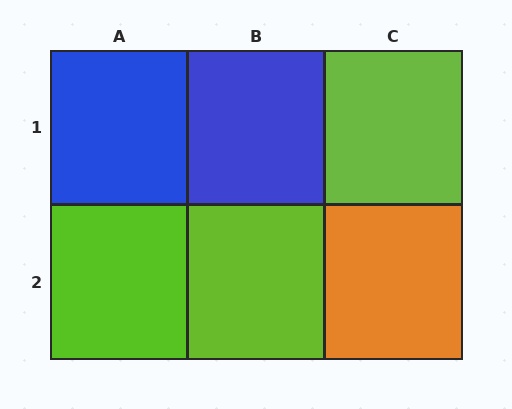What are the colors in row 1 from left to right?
Blue, blue, lime.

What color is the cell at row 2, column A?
Lime.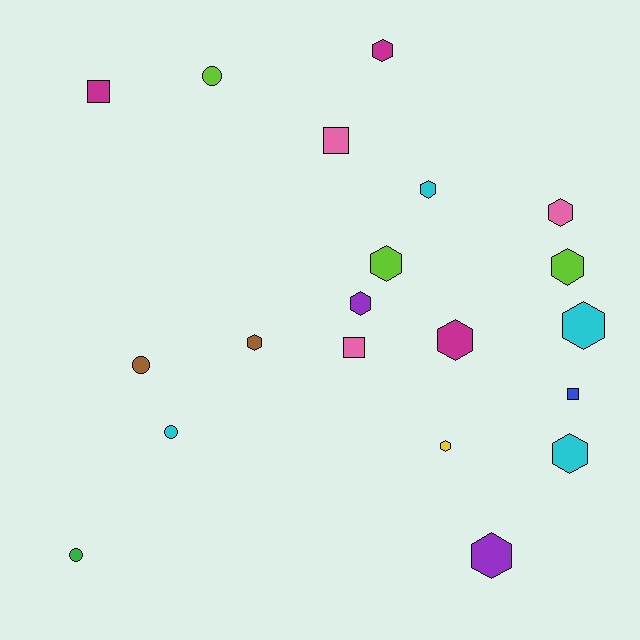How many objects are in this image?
There are 20 objects.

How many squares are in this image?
There are 4 squares.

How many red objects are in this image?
There are no red objects.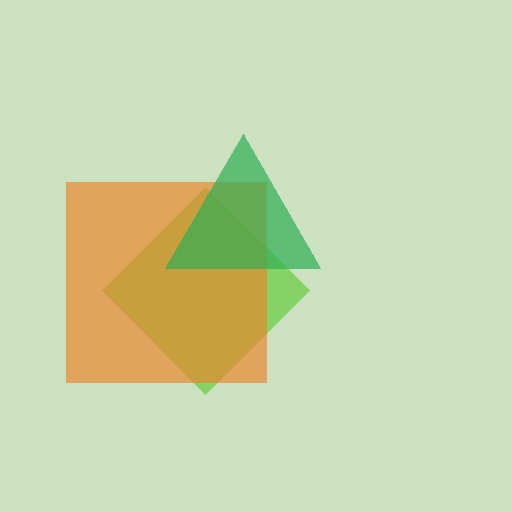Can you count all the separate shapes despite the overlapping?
Yes, there are 3 separate shapes.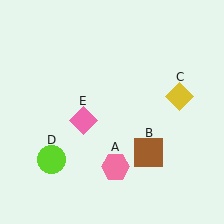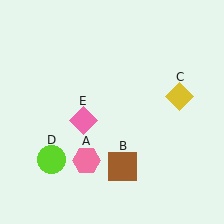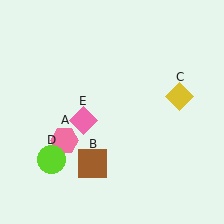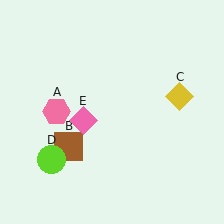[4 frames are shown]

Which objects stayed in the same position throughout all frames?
Yellow diamond (object C) and lime circle (object D) and pink diamond (object E) remained stationary.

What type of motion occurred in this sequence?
The pink hexagon (object A), brown square (object B) rotated clockwise around the center of the scene.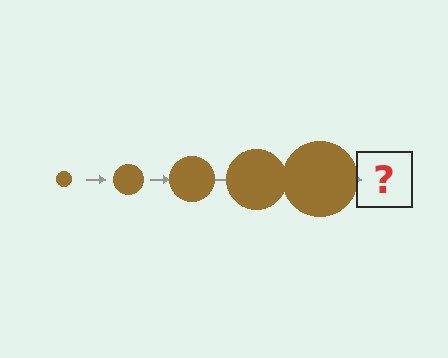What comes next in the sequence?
The next element should be a brown circle, larger than the previous one.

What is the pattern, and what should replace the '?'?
The pattern is that the circle gets progressively larger each step. The '?' should be a brown circle, larger than the previous one.